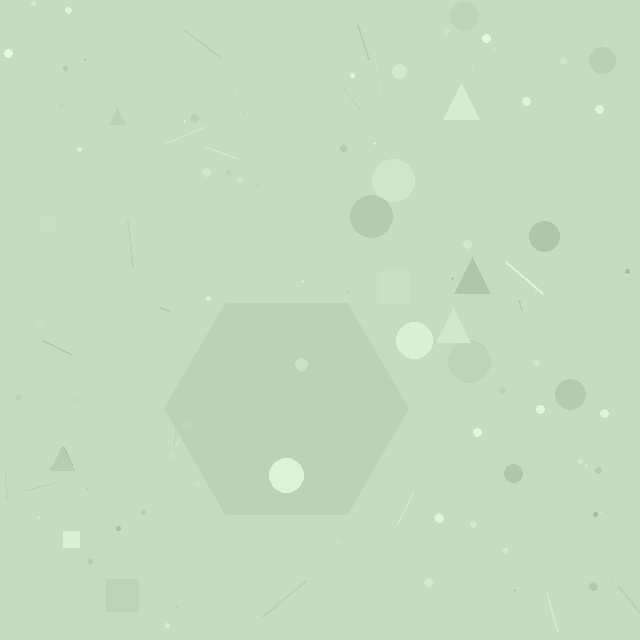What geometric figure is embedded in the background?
A hexagon is embedded in the background.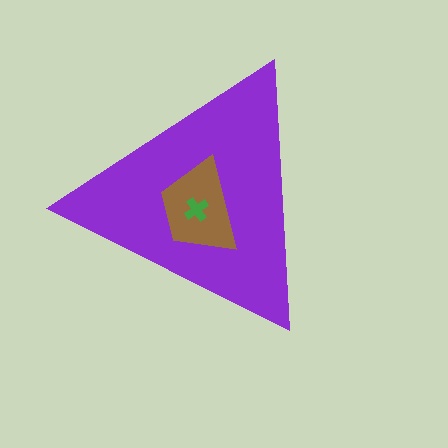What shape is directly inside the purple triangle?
The brown trapezoid.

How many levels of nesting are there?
3.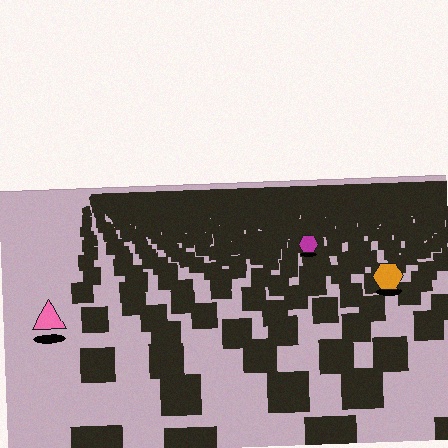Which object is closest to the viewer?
The pink triangle is closest. The texture marks near it are larger and more spread out.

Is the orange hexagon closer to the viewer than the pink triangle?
No. The pink triangle is closer — you can tell from the texture gradient: the ground texture is coarser near it.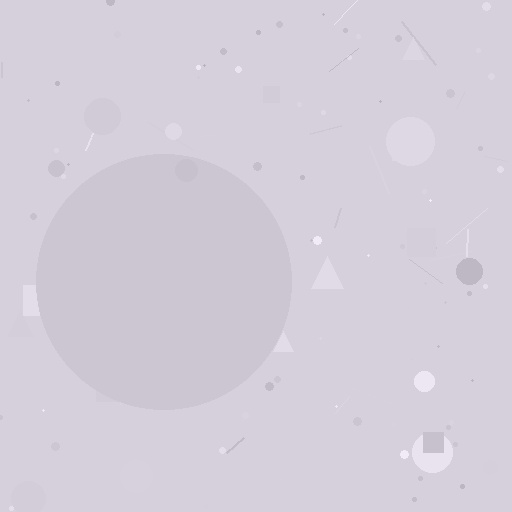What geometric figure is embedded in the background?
A circle is embedded in the background.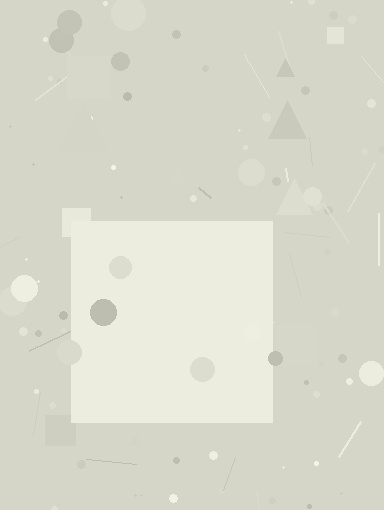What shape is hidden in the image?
A square is hidden in the image.